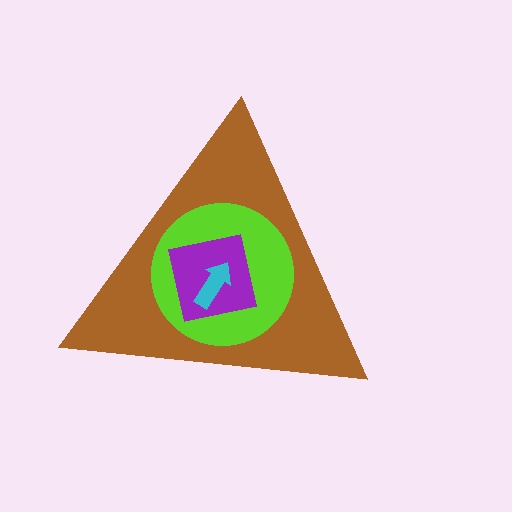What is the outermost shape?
The brown triangle.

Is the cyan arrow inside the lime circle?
Yes.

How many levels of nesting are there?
4.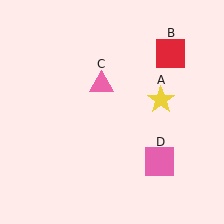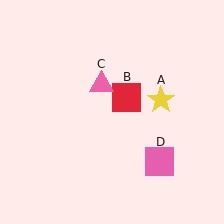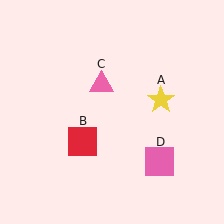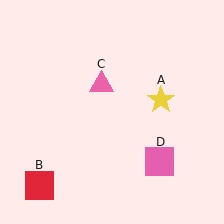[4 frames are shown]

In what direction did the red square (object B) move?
The red square (object B) moved down and to the left.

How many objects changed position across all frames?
1 object changed position: red square (object B).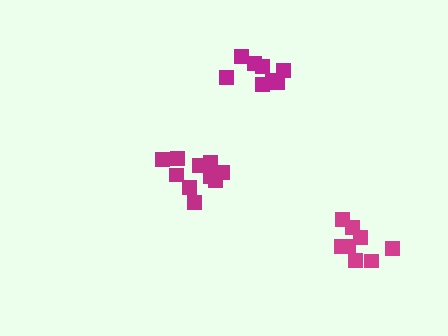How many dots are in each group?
Group 1: 8 dots, Group 2: 11 dots, Group 3: 8 dots (27 total).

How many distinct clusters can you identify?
There are 3 distinct clusters.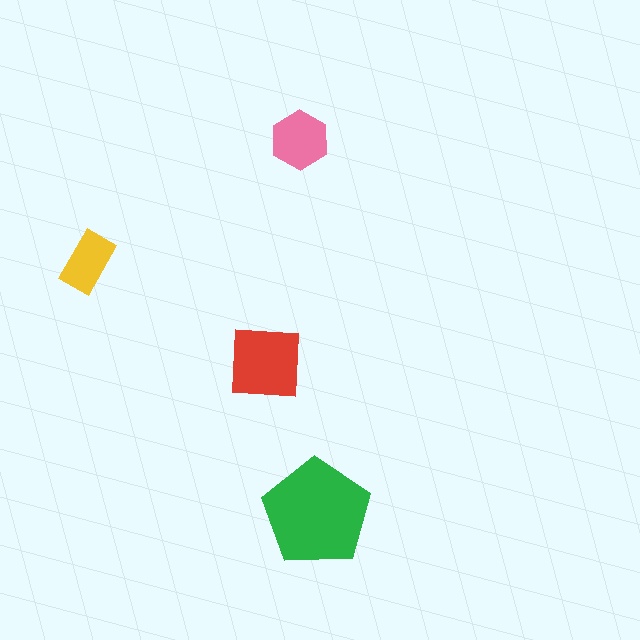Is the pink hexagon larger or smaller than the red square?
Smaller.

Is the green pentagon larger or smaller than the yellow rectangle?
Larger.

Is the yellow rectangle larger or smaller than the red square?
Smaller.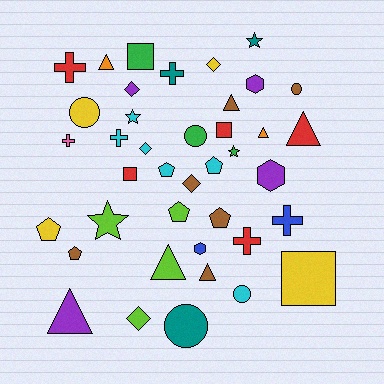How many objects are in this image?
There are 40 objects.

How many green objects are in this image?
There are 3 green objects.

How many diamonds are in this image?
There are 5 diamonds.